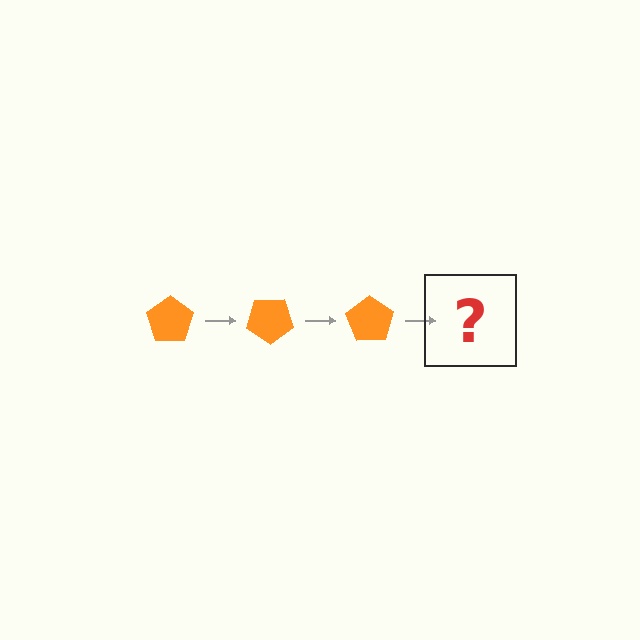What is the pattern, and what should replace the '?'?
The pattern is that the pentagon rotates 35 degrees each step. The '?' should be an orange pentagon rotated 105 degrees.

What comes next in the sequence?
The next element should be an orange pentagon rotated 105 degrees.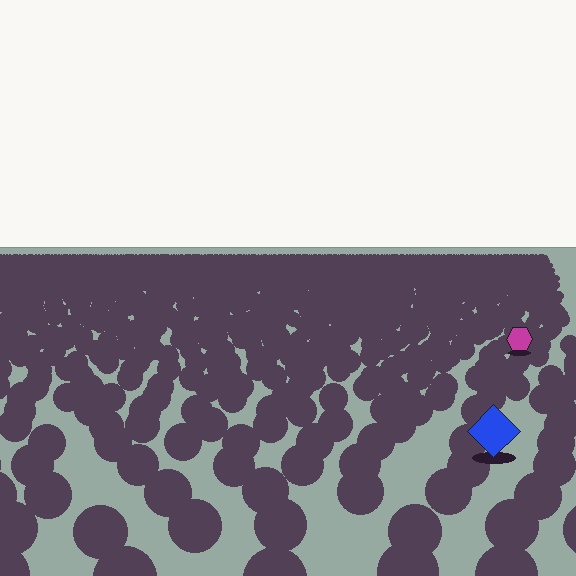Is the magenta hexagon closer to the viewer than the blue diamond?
No. The blue diamond is closer — you can tell from the texture gradient: the ground texture is coarser near it.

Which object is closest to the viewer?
The blue diamond is closest. The texture marks near it are larger and more spread out.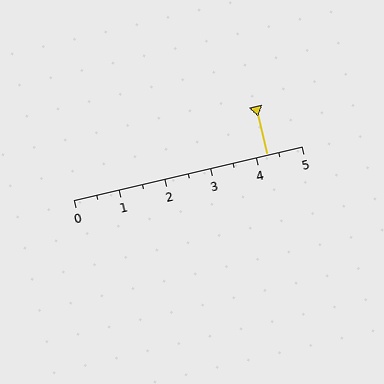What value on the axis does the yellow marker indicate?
The marker indicates approximately 4.2.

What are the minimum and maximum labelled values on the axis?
The axis runs from 0 to 5.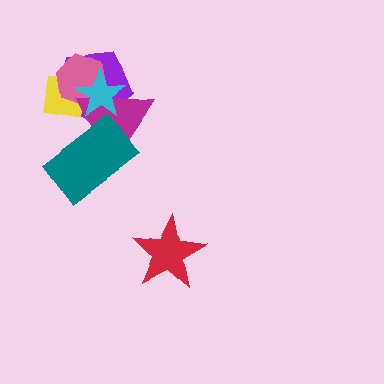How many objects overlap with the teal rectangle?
2 objects overlap with the teal rectangle.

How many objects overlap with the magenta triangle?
5 objects overlap with the magenta triangle.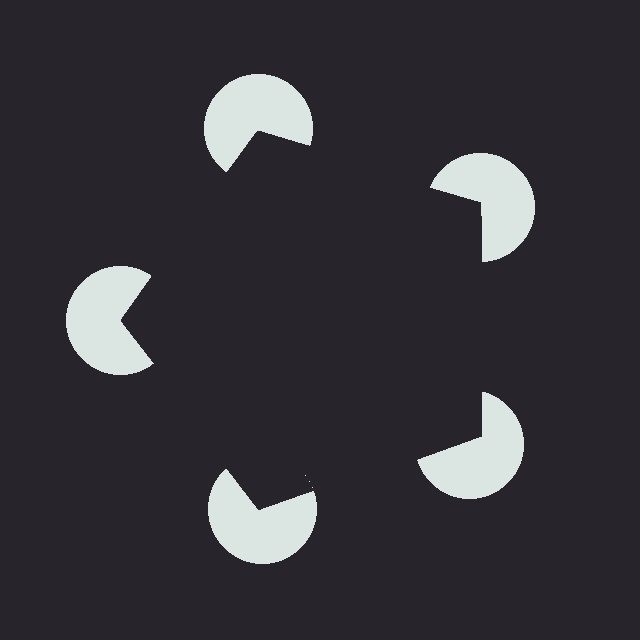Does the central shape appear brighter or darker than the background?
It typically appears slightly darker than the background, even though no actual brightness change is drawn.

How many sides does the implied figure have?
5 sides.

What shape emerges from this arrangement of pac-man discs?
An illusory pentagon — its edges are inferred from the aligned wedge cuts in the pac-man discs, not physically drawn.